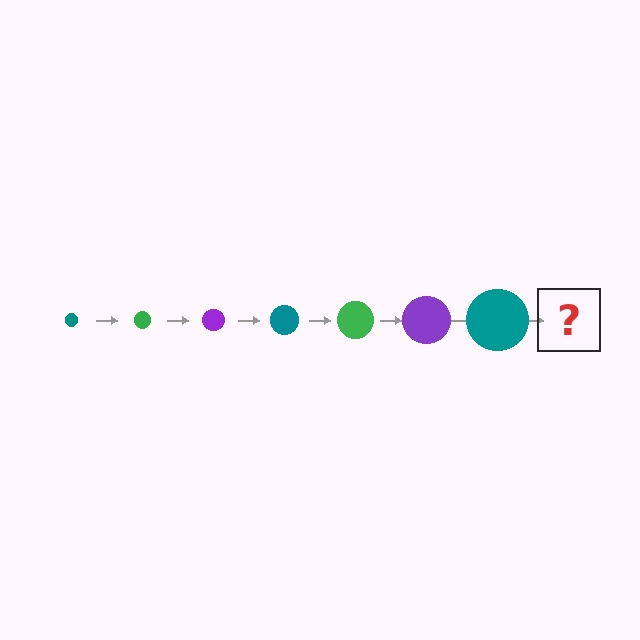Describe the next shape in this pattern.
It should be a green circle, larger than the previous one.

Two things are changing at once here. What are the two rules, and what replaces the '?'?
The two rules are that the circle grows larger each step and the color cycles through teal, green, and purple. The '?' should be a green circle, larger than the previous one.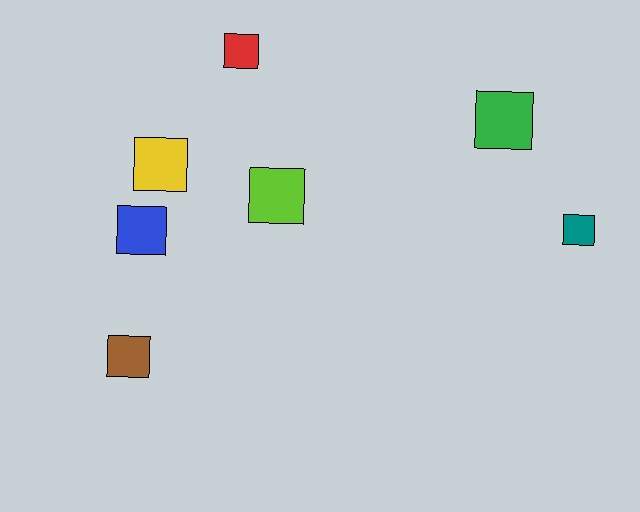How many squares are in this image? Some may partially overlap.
There are 7 squares.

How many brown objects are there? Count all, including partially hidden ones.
There is 1 brown object.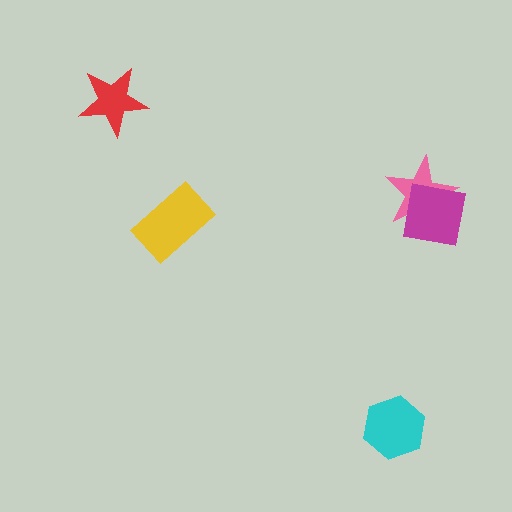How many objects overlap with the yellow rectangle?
0 objects overlap with the yellow rectangle.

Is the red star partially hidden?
No, no other shape covers it.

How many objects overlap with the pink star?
1 object overlaps with the pink star.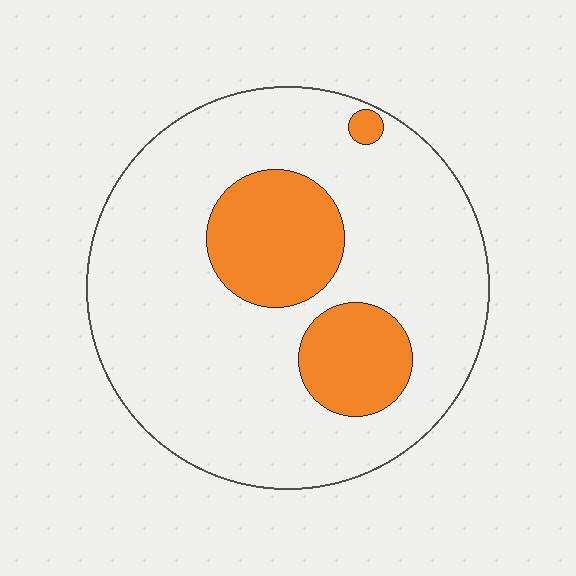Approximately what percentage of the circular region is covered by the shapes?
Approximately 20%.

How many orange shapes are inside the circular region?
3.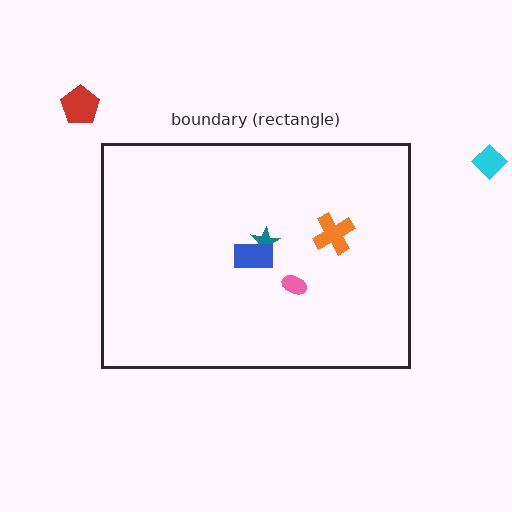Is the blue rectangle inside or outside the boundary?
Inside.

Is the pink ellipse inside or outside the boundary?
Inside.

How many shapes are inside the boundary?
4 inside, 2 outside.